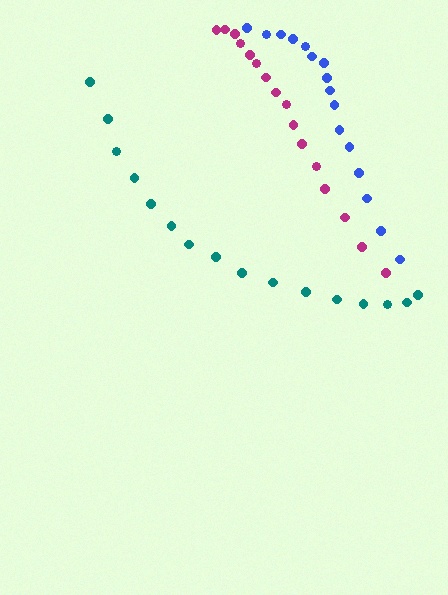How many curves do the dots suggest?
There are 3 distinct paths.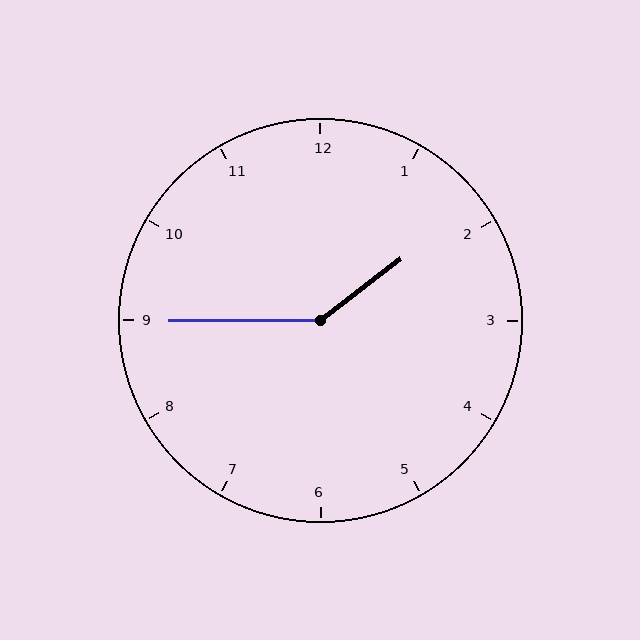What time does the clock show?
1:45.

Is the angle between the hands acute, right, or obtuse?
It is obtuse.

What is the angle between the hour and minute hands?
Approximately 142 degrees.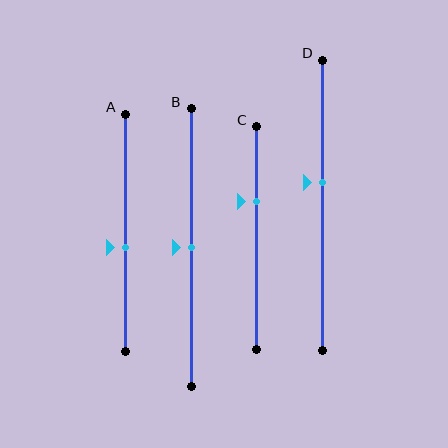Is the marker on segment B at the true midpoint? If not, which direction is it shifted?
Yes, the marker on segment B is at the true midpoint.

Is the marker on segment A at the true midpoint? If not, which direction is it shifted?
No, the marker on segment A is shifted downward by about 6% of the segment length.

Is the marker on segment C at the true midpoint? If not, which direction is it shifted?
No, the marker on segment C is shifted upward by about 16% of the segment length.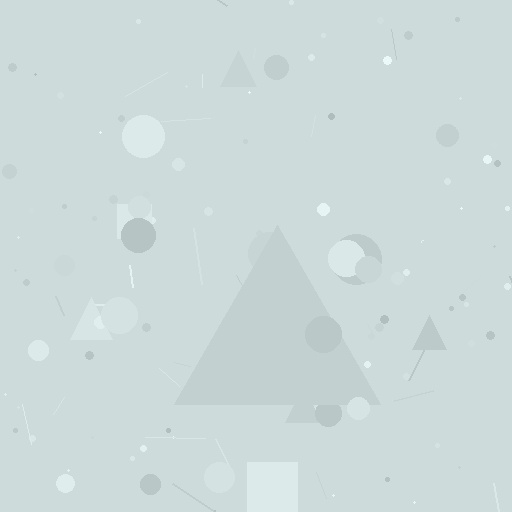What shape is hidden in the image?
A triangle is hidden in the image.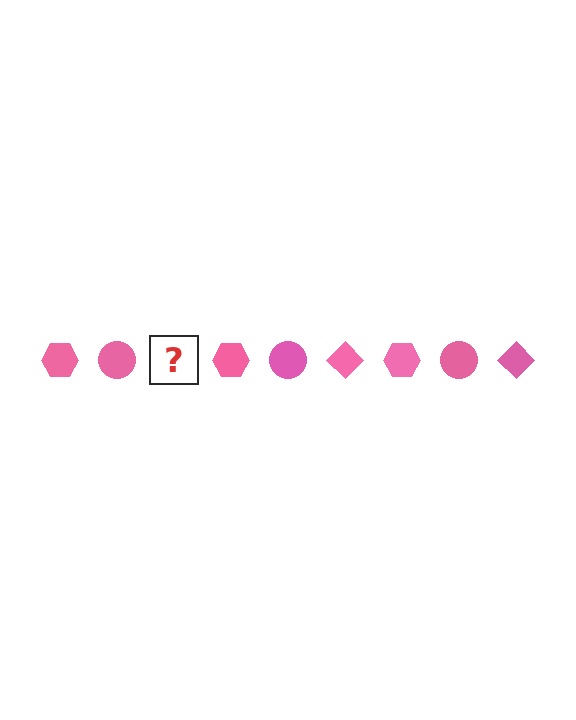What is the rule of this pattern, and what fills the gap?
The rule is that the pattern cycles through hexagon, circle, diamond shapes in pink. The gap should be filled with a pink diamond.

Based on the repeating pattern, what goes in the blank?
The blank should be a pink diamond.